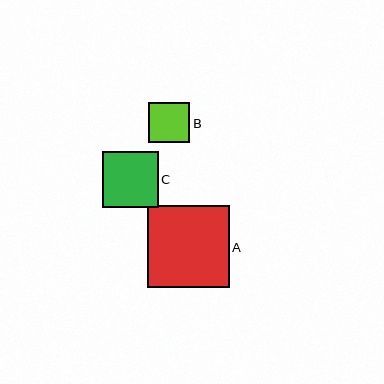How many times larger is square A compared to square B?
Square A is approximately 2.0 times the size of square B.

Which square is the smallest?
Square B is the smallest with a size of approximately 41 pixels.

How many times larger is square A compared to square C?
Square A is approximately 1.5 times the size of square C.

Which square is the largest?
Square A is the largest with a size of approximately 82 pixels.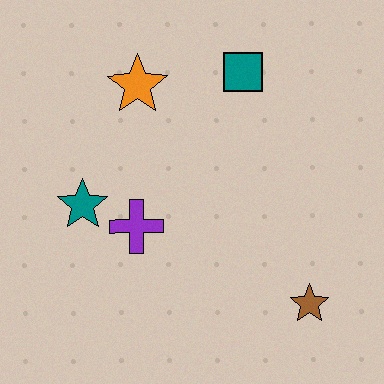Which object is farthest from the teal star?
The brown star is farthest from the teal star.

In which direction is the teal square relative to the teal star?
The teal square is to the right of the teal star.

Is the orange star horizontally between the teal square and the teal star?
Yes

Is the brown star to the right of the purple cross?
Yes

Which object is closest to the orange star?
The teal square is closest to the orange star.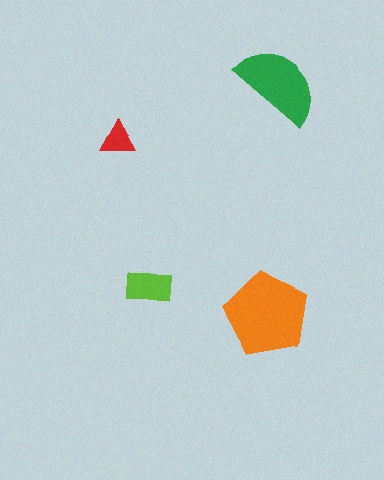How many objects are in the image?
There are 4 objects in the image.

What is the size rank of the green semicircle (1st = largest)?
2nd.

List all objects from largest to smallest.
The orange pentagon, the green semicircle, the lime rectangle, the red triangle.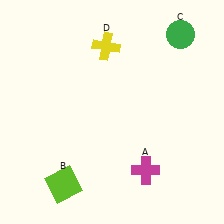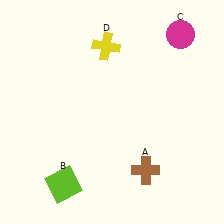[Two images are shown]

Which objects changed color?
A changed from magenta to brown. C changed from green to magenta.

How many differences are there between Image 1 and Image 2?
There are 2 differences between the two images.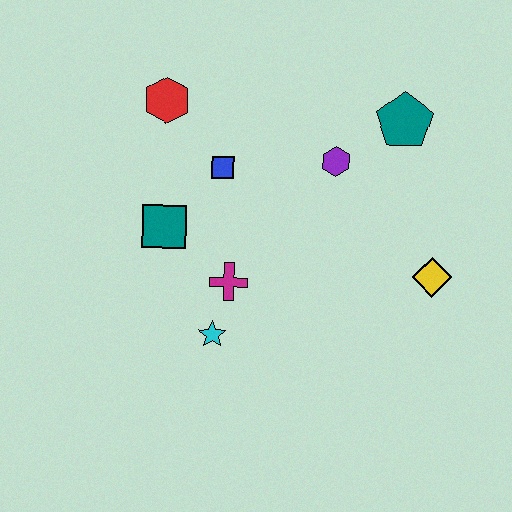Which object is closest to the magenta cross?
The cyan star is closest to the magenta cross.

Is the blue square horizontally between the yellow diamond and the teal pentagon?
No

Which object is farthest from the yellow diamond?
The red hexagon is farthest from the yellow diamond.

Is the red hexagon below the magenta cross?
No